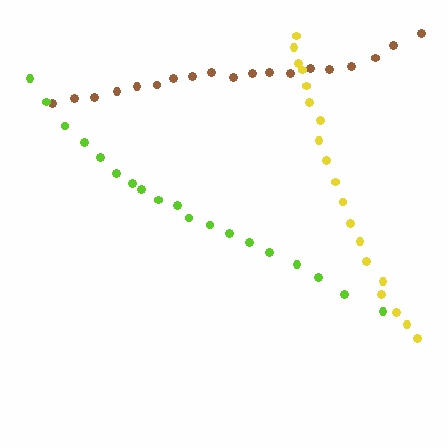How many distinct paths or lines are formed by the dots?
There are 3 distinct paths.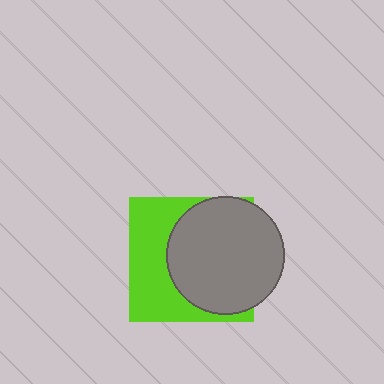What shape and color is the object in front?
The object in front is a gray circle.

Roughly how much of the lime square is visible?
A small part of it is visible (roughly 43%).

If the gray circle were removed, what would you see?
You would see the complete lime square.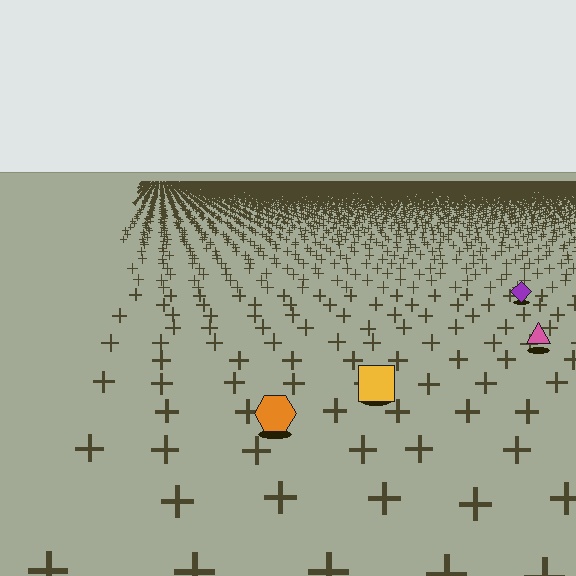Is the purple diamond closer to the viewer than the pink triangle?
No. The pink triangle is closer — you can tell from the texture gradient: the ground texture is coarser near it.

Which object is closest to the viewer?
The orange hexagon is closest. The texture marks near it are larger and more spread out.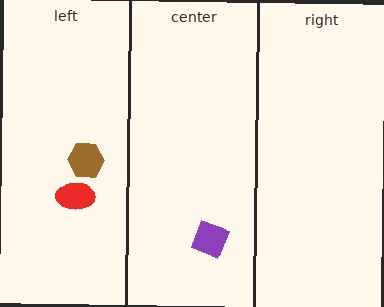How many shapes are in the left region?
2.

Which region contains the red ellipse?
The left region.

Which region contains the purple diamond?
The center region.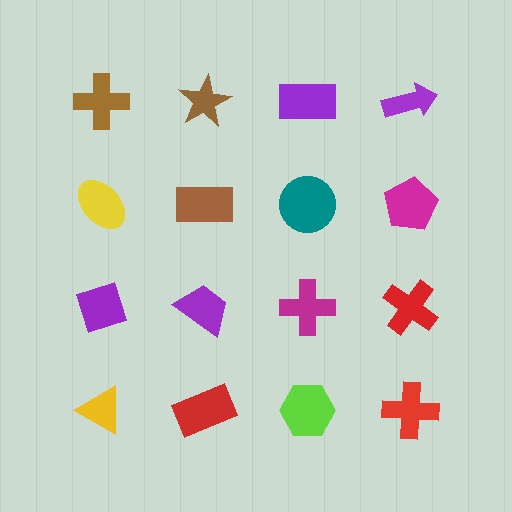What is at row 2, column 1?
A yellow ellipse.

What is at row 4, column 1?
A yellow triangle.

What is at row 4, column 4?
A red cross.